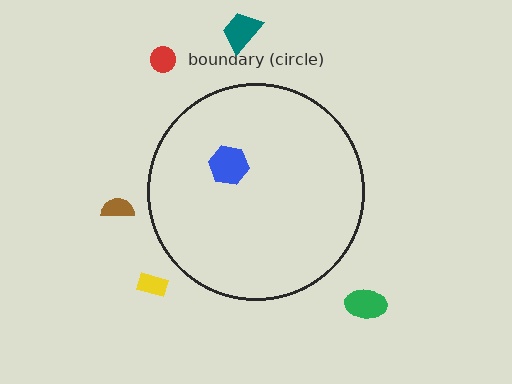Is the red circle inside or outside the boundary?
Outside.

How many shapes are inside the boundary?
1 inside, 5 outside.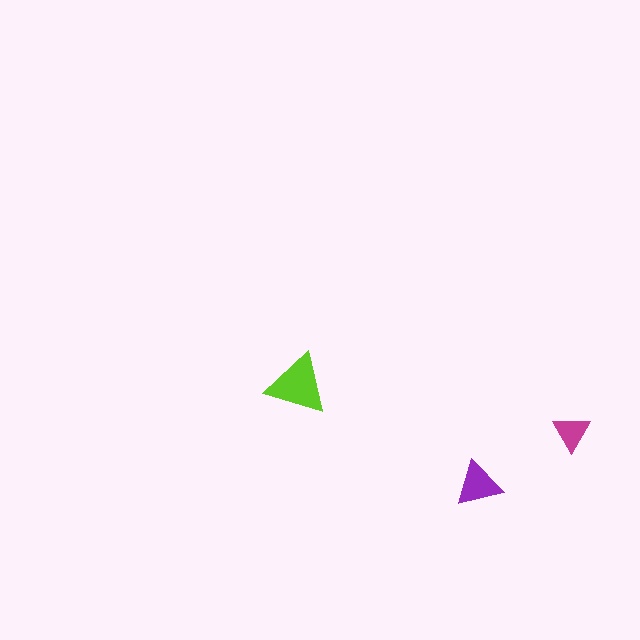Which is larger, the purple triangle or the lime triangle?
The lime one.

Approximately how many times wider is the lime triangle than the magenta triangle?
About 1.5 times wider.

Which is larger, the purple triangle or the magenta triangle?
The purple one.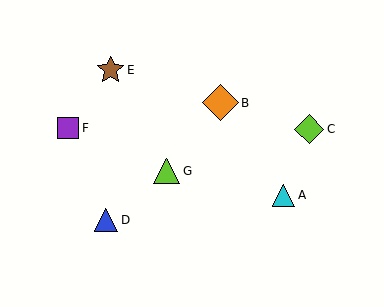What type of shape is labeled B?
Shape B is an orange diamond.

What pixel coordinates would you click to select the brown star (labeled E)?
Click at (110, 70) to select the brown star E.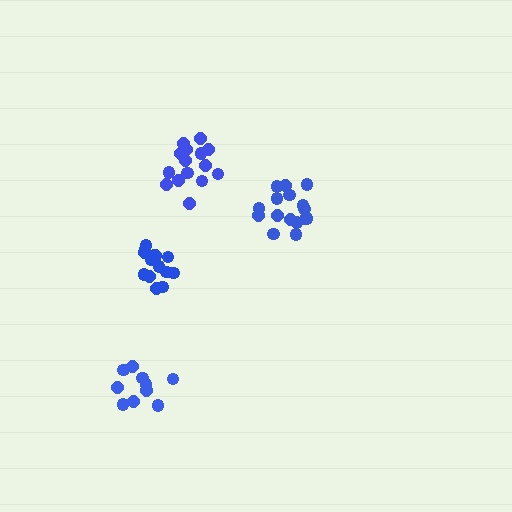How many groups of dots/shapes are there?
There are 4 groups.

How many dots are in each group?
Group 1: 10 dots, Group 2: 15 dots, Group 3: 15 dots, Group 4: 16 dots (56 total).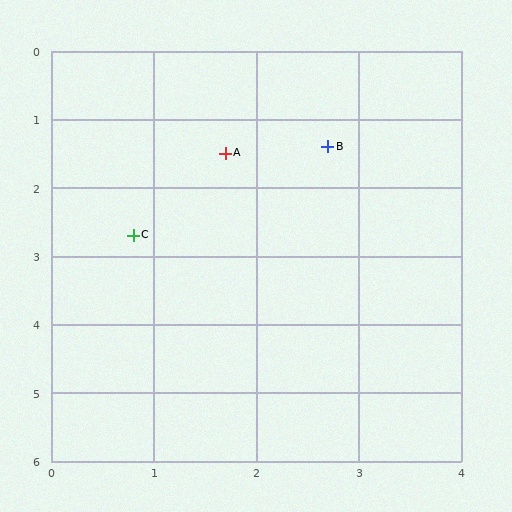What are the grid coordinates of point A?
Point A is at approximately (1.7, 1.5).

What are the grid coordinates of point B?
Point B is at approximately (2.7, 1.4).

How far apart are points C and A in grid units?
Points C and A are about 1.5 grid units apart.